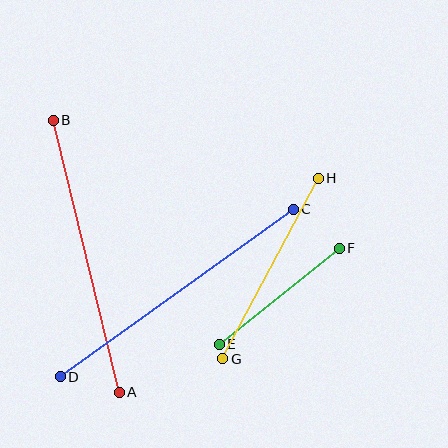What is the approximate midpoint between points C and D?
The midpoint is at approximately (177, 293) pixels.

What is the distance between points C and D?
The distance is approximately 287 pixels.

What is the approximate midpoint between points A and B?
The midpoint is at approximately (86, 256) pixels.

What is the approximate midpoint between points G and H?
The midpoint is at approximately (271, 269) pixels.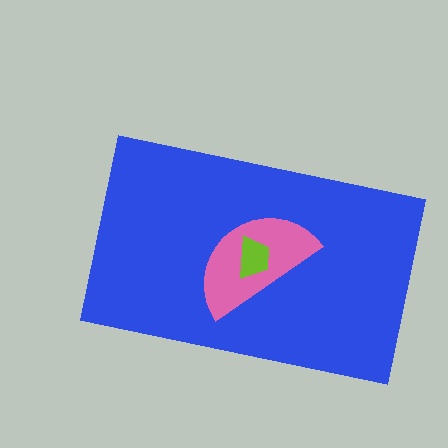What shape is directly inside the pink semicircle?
The lime trapezoid.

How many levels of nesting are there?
3.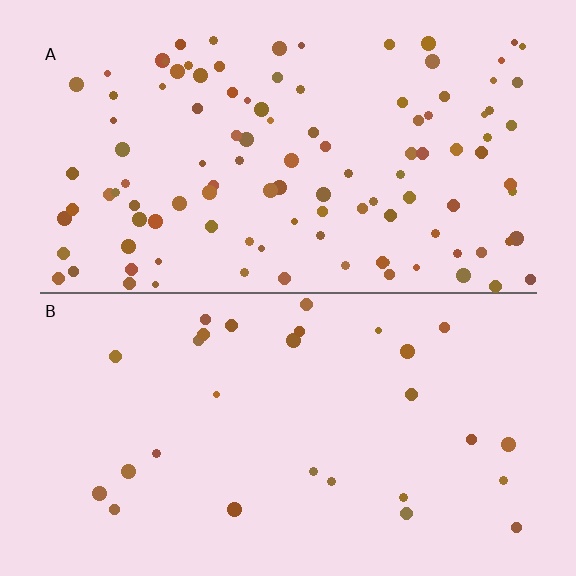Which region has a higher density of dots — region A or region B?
A (the top).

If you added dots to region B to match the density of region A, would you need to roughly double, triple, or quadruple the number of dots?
Approximately quadruple.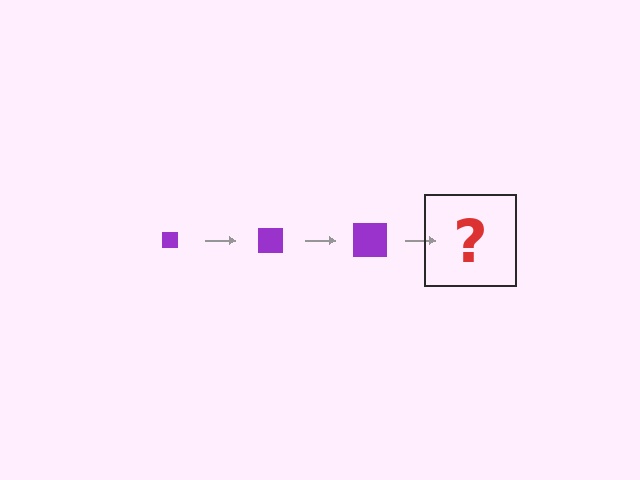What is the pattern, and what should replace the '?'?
The pattern is that the square gets progressively larger each step. The '?' should be a purple square, larger than the previous one.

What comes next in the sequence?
The next element should be a purple square, larger than the previous one.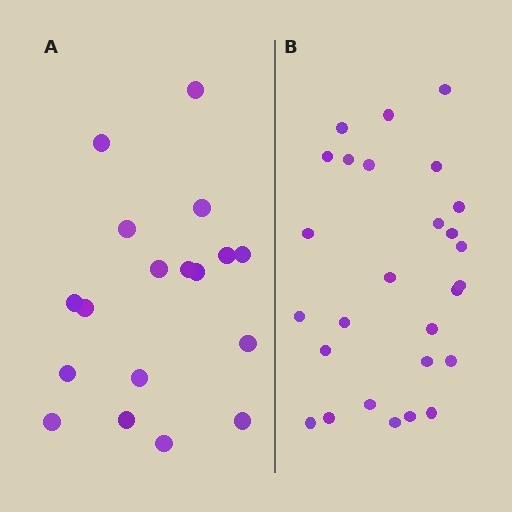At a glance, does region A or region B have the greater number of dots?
Region B (the right region) has more dots.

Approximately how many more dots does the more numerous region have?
Region B has roughly 8 or so more dots than region A.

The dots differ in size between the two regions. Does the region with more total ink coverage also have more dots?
No. Region A has more total ink coverage because its dots are larger, but region B actually contains more individual dots. Total area can be misleading — the number of items is what matters here.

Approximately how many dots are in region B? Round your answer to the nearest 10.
About 30 dots. (The exact count is 27, which rounds to 30.)